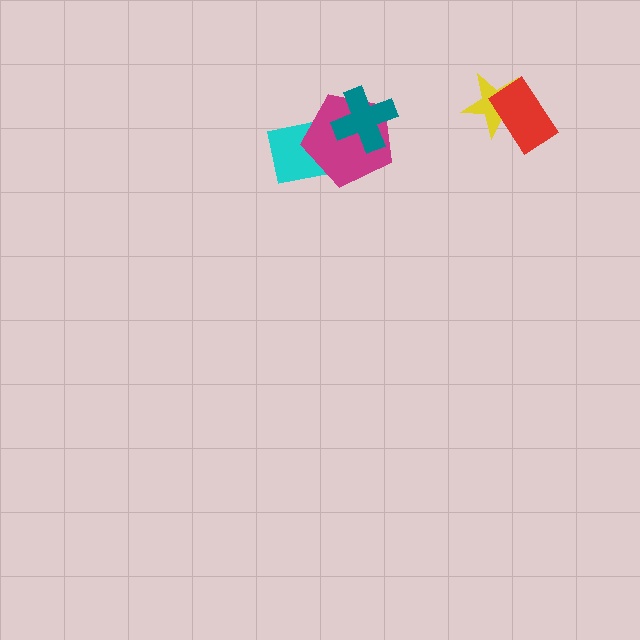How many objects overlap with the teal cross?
1 object overlaps with the teal cross.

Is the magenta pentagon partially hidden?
Yes, it is partially covered by another shape.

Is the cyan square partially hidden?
Yes, it is partially covered by another shape.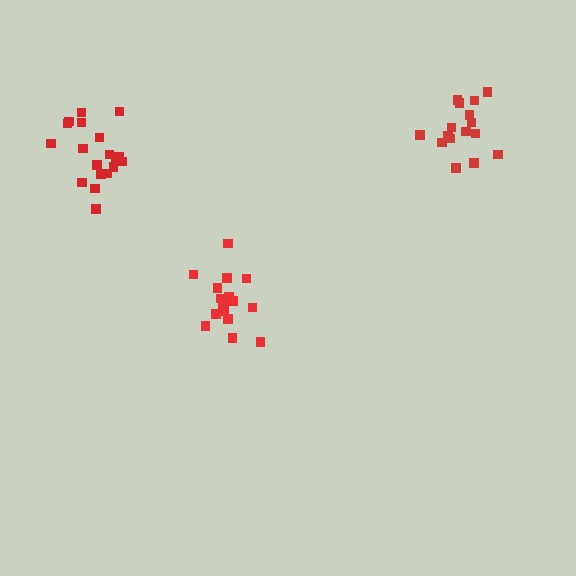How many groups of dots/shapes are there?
There are 3 groups.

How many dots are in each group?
Group 1: 19 dots, Group 2: 18 dots, Group 3: 17 dots (54 total).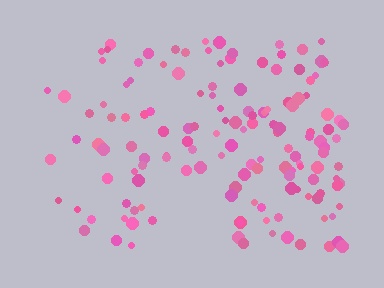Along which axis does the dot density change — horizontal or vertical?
Horizontal.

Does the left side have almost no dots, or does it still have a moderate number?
Still a moderate number, just noticeably fewer than the right.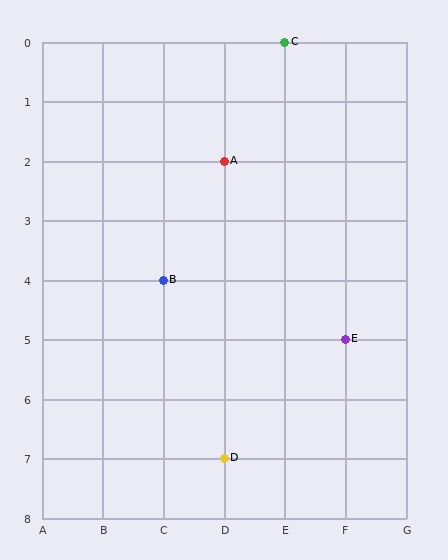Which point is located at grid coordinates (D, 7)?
Point D is at (D, 7).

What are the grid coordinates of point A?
Point A is at grid coordinates (D, 2).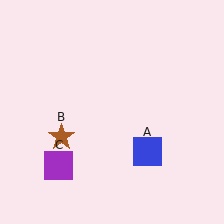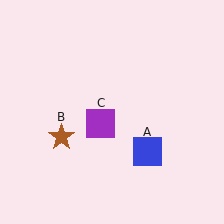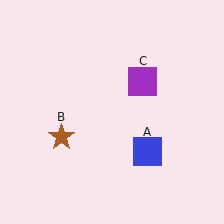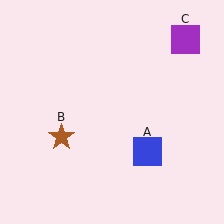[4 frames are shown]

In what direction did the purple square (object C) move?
The purple square (object C) moved up and to the right.